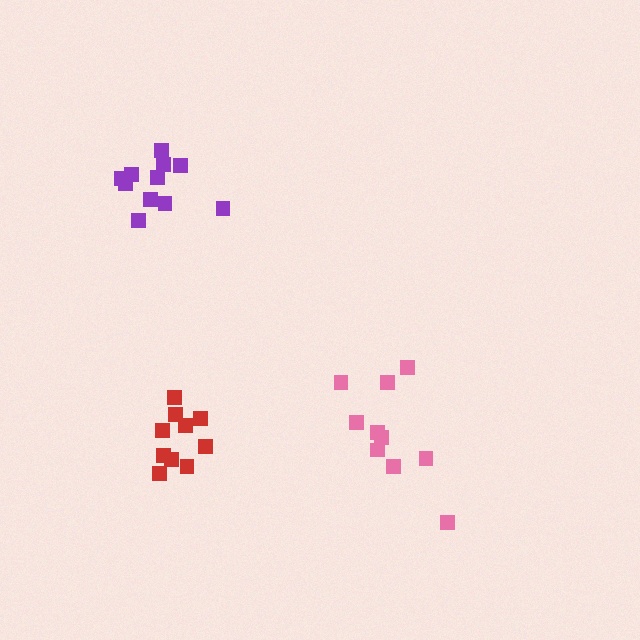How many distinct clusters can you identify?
There are 3 distinct clusters.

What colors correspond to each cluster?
The clusters are colored: pink, purple, red.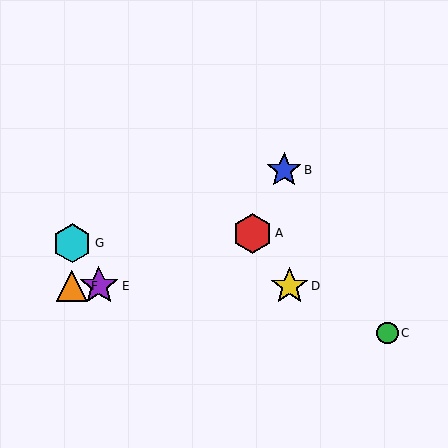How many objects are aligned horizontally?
3 objects (D, E, F) are aligned horizontally.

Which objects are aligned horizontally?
Objects D, E, F are aligned horizontally.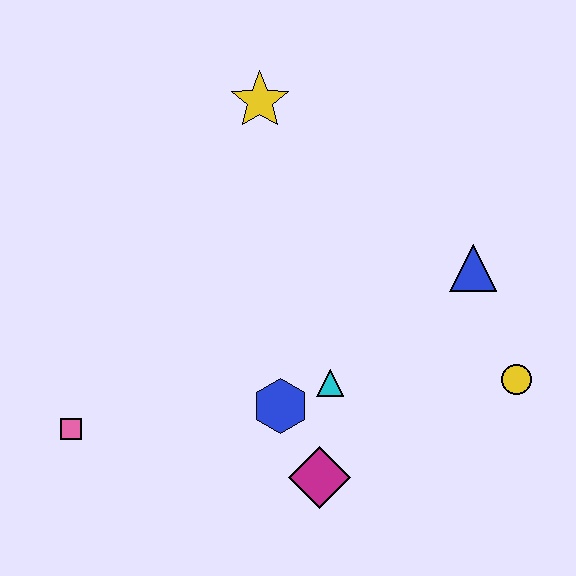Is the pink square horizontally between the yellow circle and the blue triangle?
No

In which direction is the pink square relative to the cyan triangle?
The pink square is to the left of the cyan triangle.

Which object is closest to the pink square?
The blue hexagon is closest to the pink square.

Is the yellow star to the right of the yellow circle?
No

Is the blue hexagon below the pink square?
No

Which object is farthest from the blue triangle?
The pink square is farthest from the blue triangle.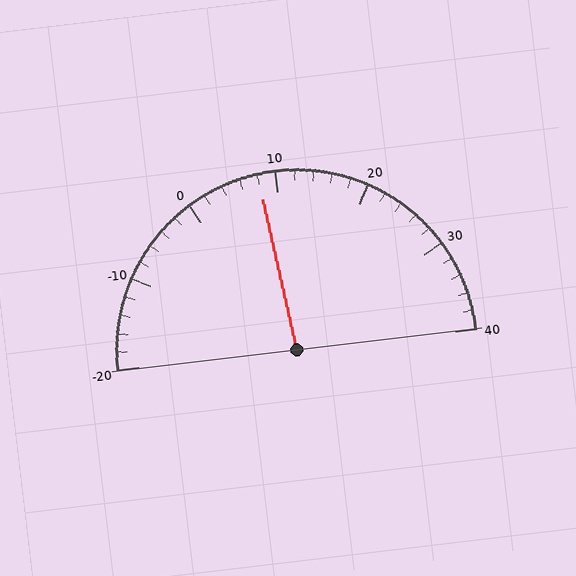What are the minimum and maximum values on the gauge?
The gauge ranges from -20 to 40.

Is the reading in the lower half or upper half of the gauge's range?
The reading is in the lower half of the range (-20 to 40).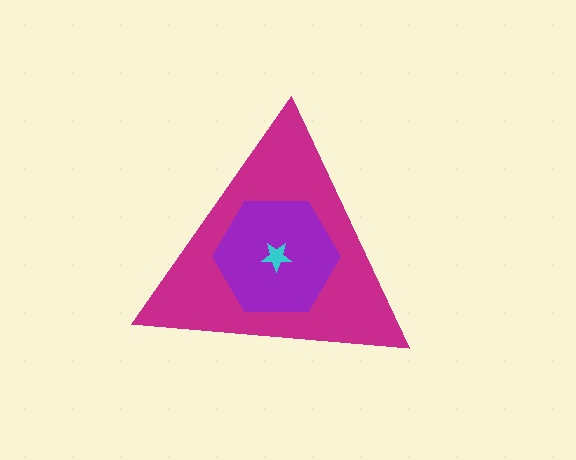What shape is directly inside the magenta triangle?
The purple hexagon.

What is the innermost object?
The cyan star.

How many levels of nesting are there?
3.